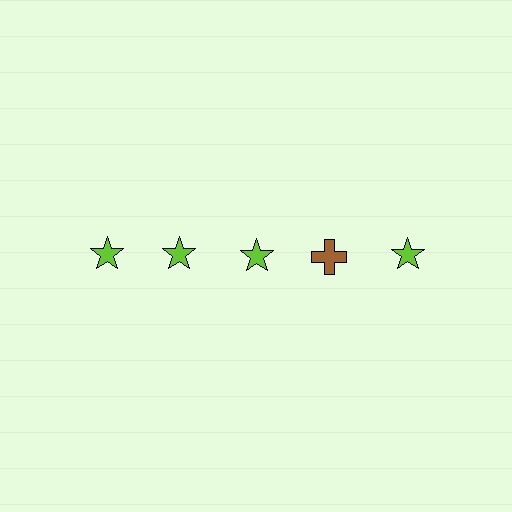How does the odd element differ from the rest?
It differs in both color (brown instead of lime) and shape (cross instead of star).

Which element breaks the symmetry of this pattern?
The brown cross in the top row, second from right column breaks the symmetry. All other shapes are lime stars.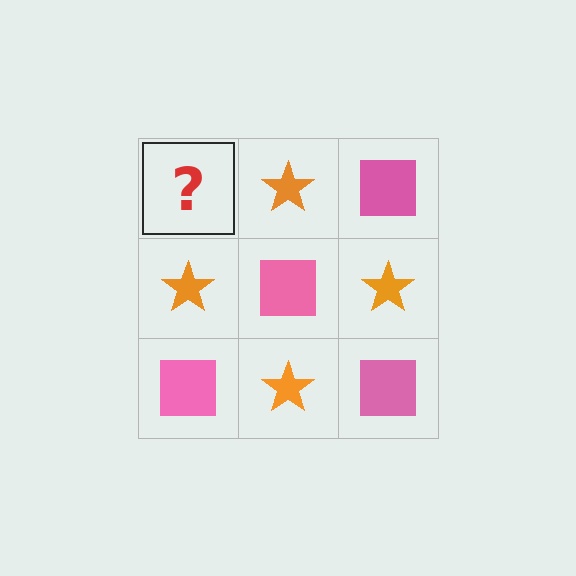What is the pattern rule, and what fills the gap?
The rule is that it alternates pink square and orange star in a checkerboard pattern. The gap should be filled with a pink square.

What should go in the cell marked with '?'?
The missing cell should contain a pink square.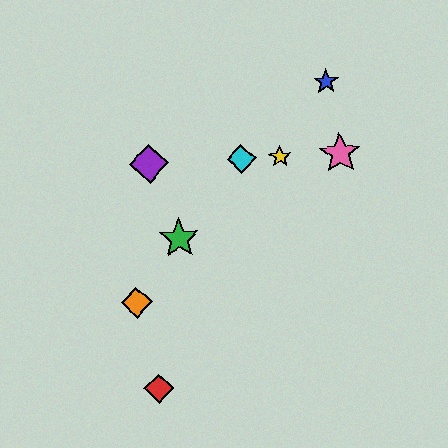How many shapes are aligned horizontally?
4 shapes (the yellow star, the purple diamond, the cyan diamond, the pink star) are aligned horizontally.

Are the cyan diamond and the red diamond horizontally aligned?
No, the cyan diamond is at y≈159 and the red diamond is at y≈389.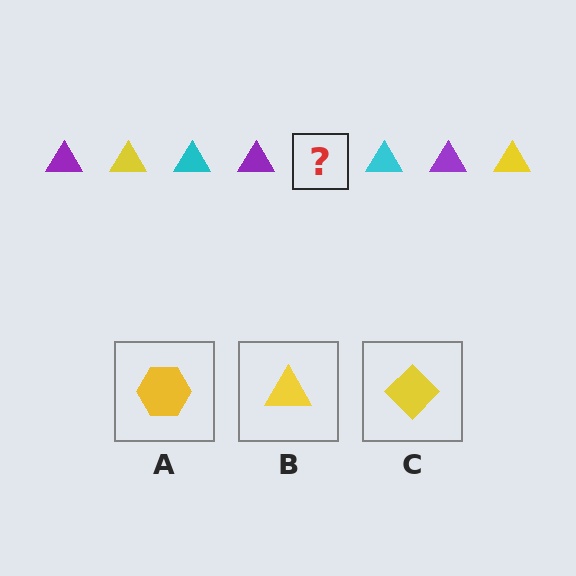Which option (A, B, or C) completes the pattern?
B.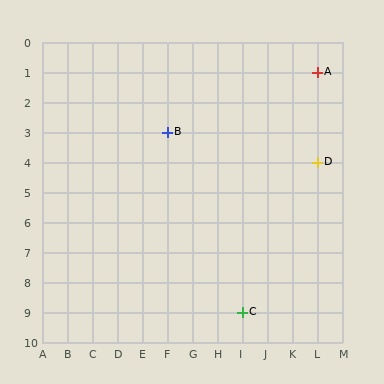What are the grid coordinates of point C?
Point C is at grid coordinates (I, 9).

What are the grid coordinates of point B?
Point B is at grid coordinates (F, 3).